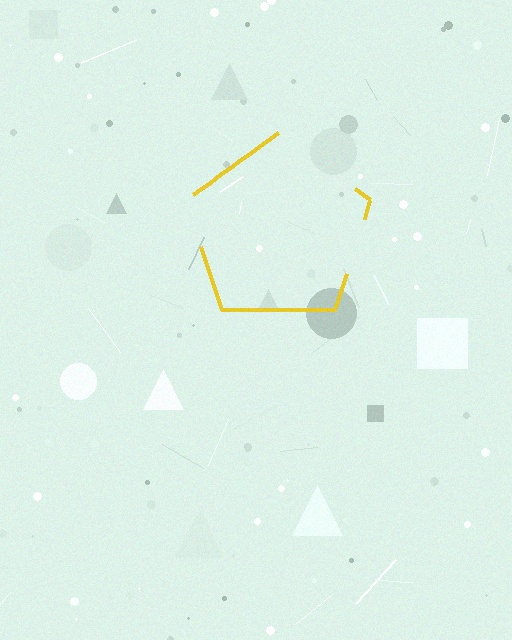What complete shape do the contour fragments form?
The contour fragments form a pentagon.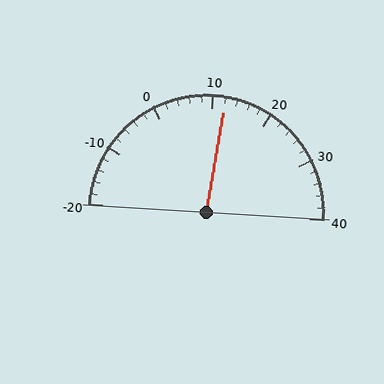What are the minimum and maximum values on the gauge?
The gauge ranges from -20 to 40.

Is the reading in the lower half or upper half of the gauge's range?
The reading is in the upper half of the range (-20 to 40).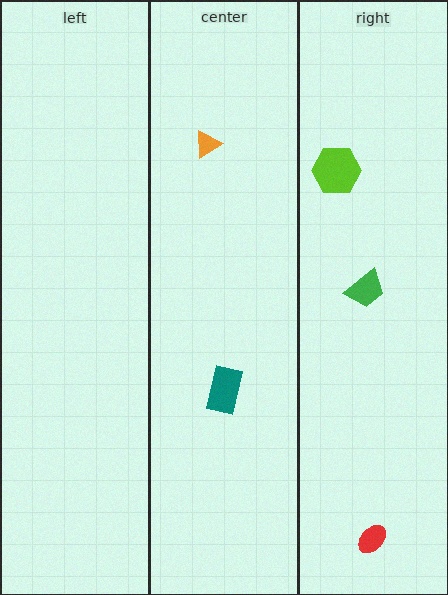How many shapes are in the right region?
3.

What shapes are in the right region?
The green trapezoid, the lime hexagon, the red ellipse.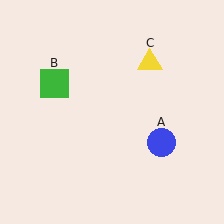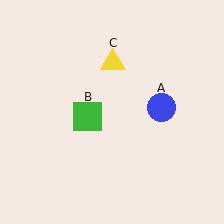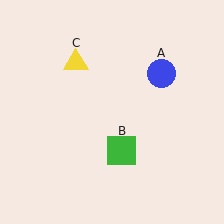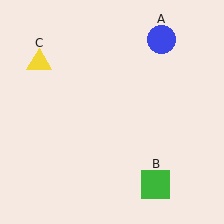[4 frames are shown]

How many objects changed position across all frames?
3 objects changed position: blue circle (object A), green square (object B), yellow triangle (object C).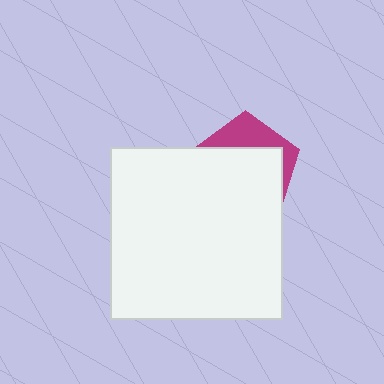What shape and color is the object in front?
The object in front is a white square.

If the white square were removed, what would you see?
You would see the complete magenta pentagon.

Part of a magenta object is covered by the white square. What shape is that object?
It is a pentagon.